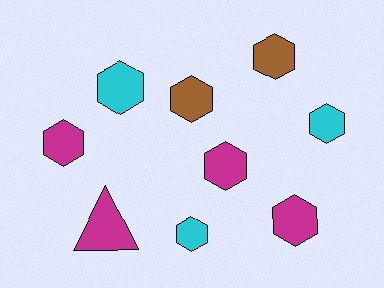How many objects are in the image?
There are 9 objects.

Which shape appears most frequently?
Hexagon, with 8 objects.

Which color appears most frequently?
Magenta, with 4 objects.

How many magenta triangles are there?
There is 1 magenta triangle.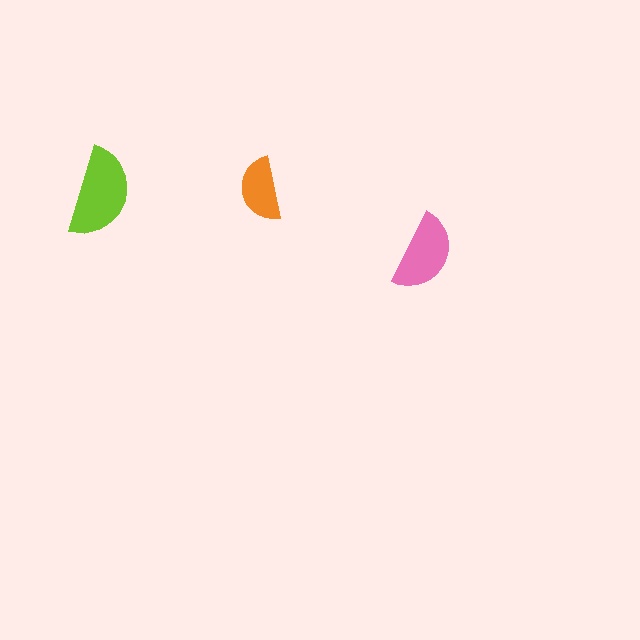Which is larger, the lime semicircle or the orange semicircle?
The lime one.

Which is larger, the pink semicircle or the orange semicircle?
The pink one.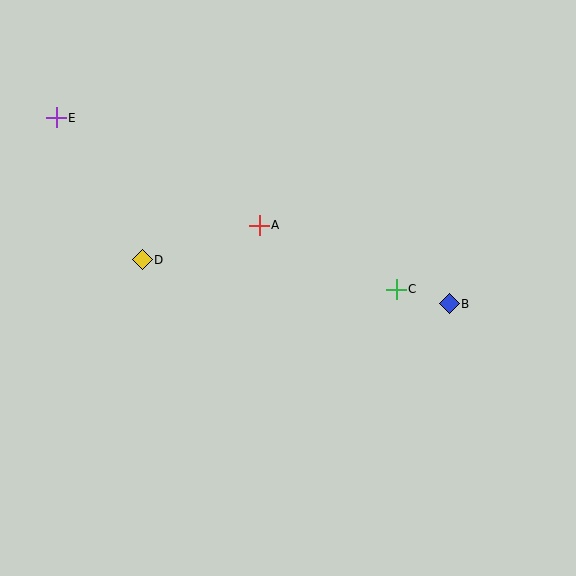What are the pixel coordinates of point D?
Point D is at (142, 260).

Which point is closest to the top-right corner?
Point B is closest to the top-right corner.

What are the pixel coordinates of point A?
Point A is at (259, 225).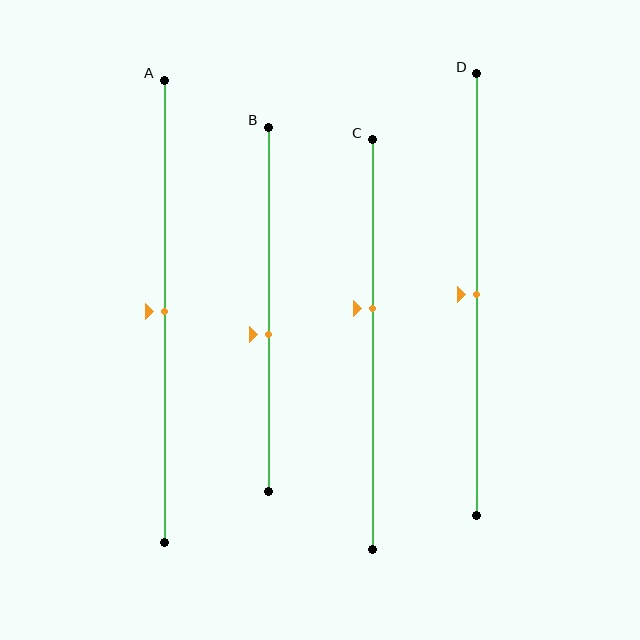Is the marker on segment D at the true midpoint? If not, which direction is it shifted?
Yes, the marker on segment D is at the true midpoint.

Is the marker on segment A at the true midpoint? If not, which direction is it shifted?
Yes, the marker on segment A is at the true midpoint.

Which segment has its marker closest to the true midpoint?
Segment A has its marker closest to the true midpoint.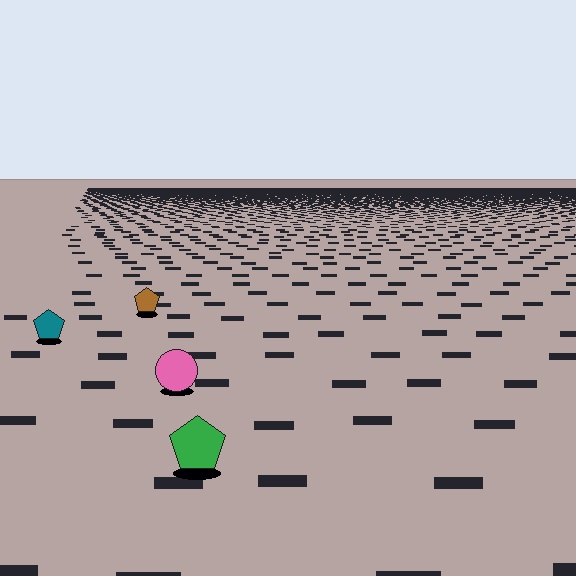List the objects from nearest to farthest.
From nearest to farthest: the green pentagon, the pink circle, the teal pentagon, the brown pentagon.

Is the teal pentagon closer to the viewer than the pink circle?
No. The pink circle is closer — you can tell from the texture gradient: the ground texture is coarser near it.